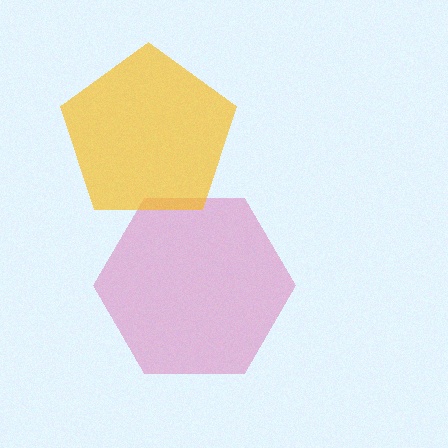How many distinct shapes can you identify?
There are 2 distinct shapes: a pink hexagon, a yellow pentagon.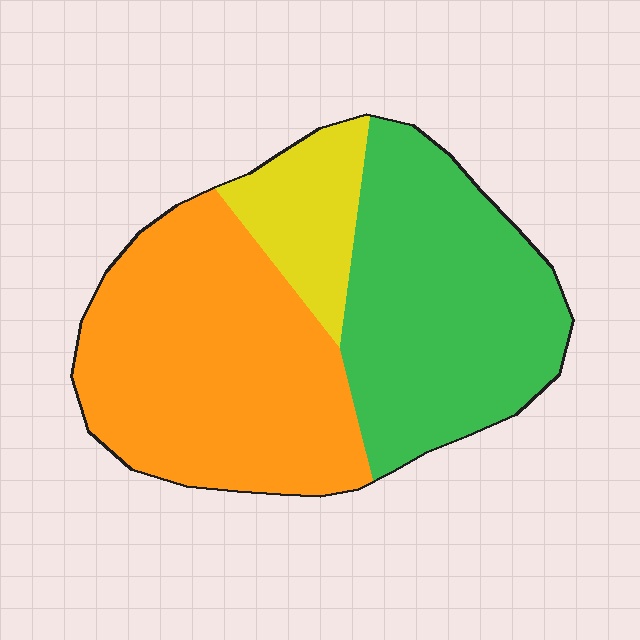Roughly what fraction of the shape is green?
Green covers around 40% of the shape.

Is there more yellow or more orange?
Orange.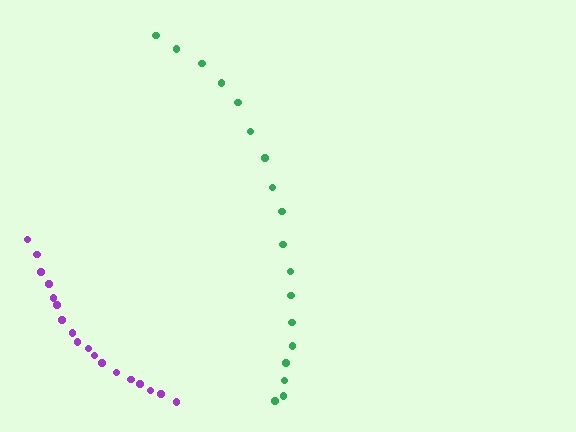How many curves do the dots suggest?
There are 2 distinct paths.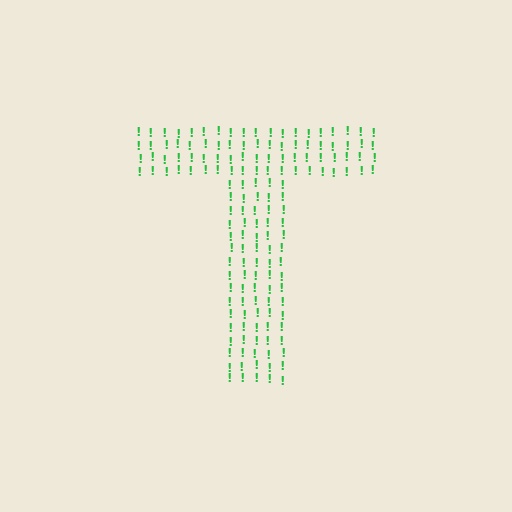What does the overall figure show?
The overall figure shows the letter T.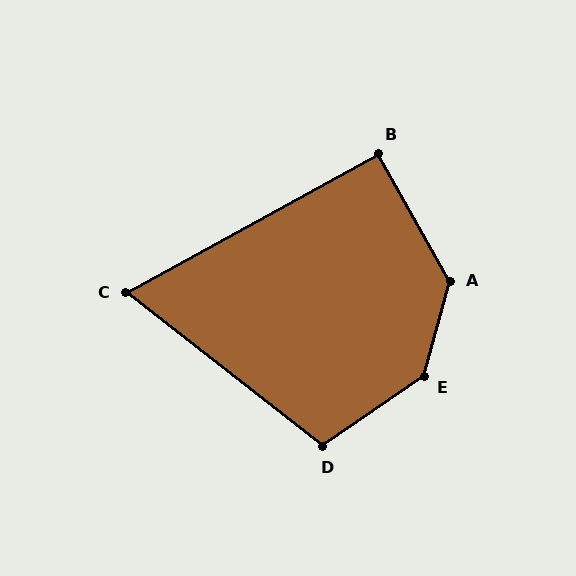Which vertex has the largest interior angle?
E, at approximately 140 degrees.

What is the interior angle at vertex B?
Approximately 90 degrees (approximately right).